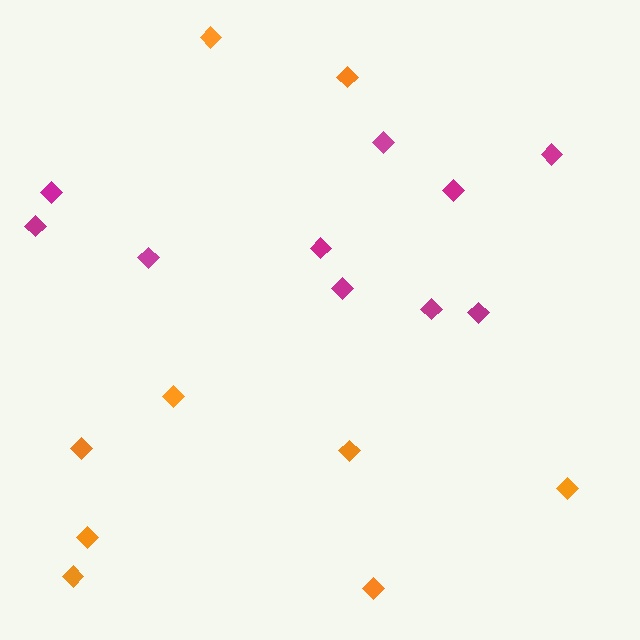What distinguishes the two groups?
There are 2 groups: one group of orange diamonds (9) and one group of magenta diamonds (10).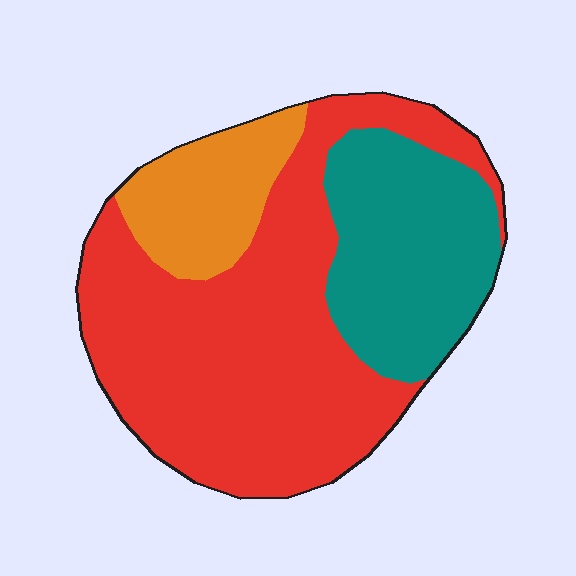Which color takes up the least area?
Orange, at roughly 15%.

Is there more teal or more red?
Red.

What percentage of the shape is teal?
Teal covers 27% of the shape.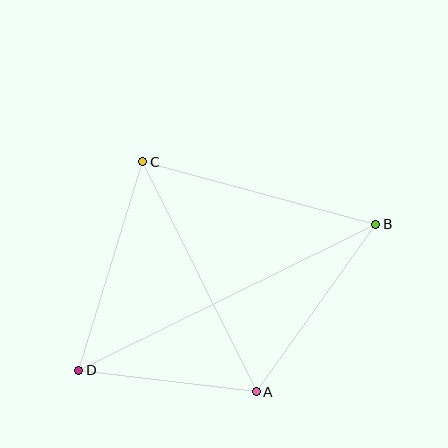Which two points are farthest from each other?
Points B and D are farthest from each other.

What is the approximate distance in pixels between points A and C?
The distance between A and C is approximately 257 pixels.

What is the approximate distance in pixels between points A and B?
The distance between A and B is approximately 206 pixels.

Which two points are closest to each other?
Points A and D are closest to each other.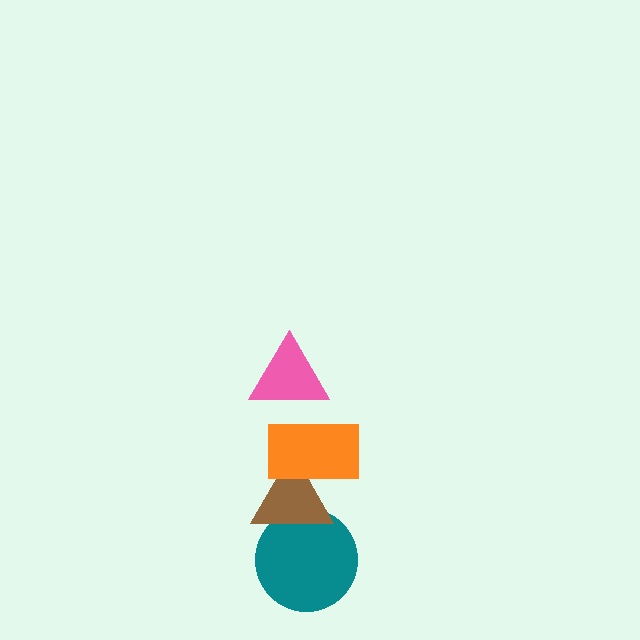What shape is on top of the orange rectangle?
The pink triangle is on top of the orange rectangle.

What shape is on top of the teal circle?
The brown triangle is on top of the teal circle.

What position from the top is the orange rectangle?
The orange rectangle is 2nd from the top.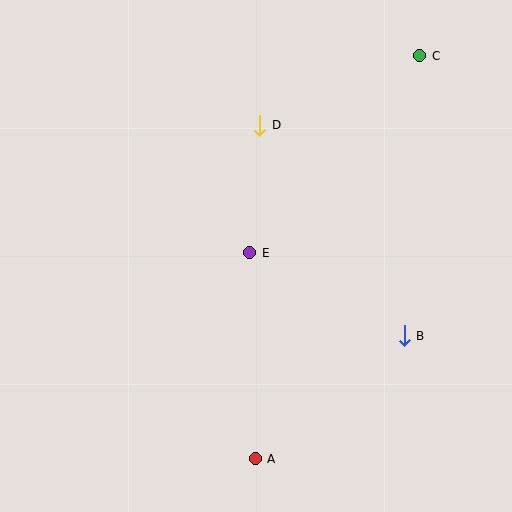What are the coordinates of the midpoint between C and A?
The midpoint between C and A is at (337, 257).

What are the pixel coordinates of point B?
Point B is at (404, 336).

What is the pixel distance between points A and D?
The distance between A and D is 334 pixels.